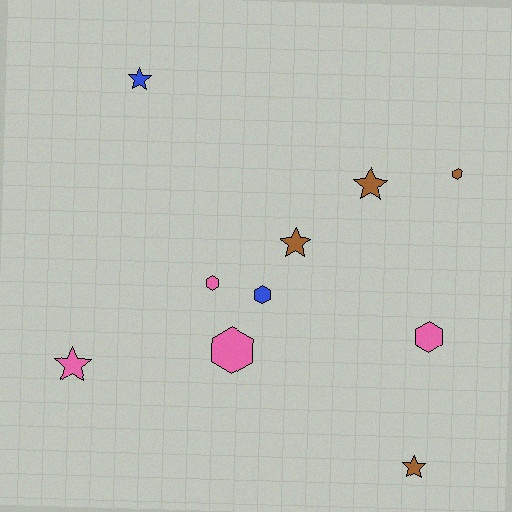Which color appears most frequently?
Pink, with 4 objects.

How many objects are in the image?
There are 10 objects.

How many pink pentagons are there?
There are no pink pentagons.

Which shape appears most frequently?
Star, with 5 objects.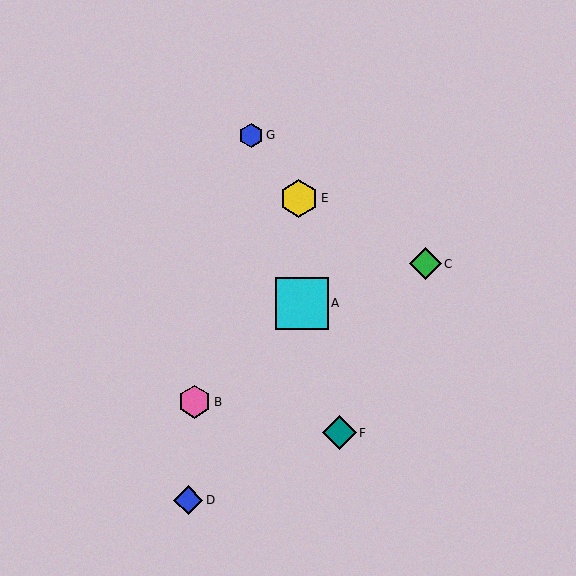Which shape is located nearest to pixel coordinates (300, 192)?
The yellow hexagon (labeled E) at (299, 199) is nearest to that location.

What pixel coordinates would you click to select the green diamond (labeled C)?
Click at (426, 264) to select the green diamond C.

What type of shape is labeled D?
Shape D is a blue diamond.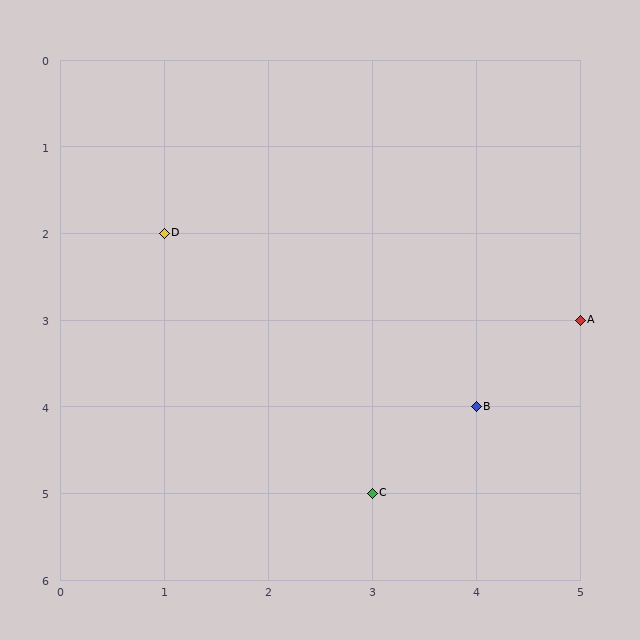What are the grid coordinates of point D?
Point D is at grid coordinates (1, 2).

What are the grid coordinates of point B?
Point B is at grid coordinates (4, 4).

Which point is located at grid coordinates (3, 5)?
Point C is at (3, 5).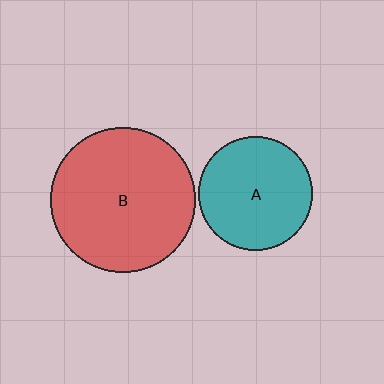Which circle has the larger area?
Circle B (red).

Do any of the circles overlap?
No, none of the circles overlap.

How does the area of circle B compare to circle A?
Approximately 1.6 times.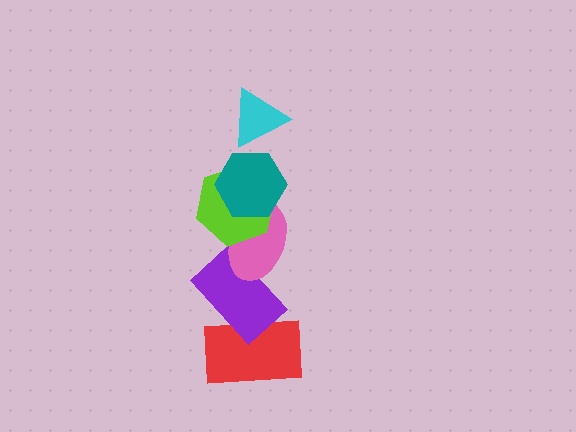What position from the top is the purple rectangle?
The purple rectangle is 5th from the top.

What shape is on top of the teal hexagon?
The cyan triangle is on top of the teal hexagon.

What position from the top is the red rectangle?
The red rectangle is 6th from the top.